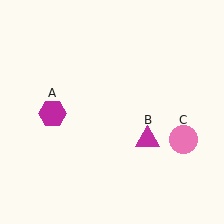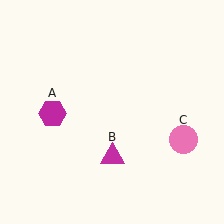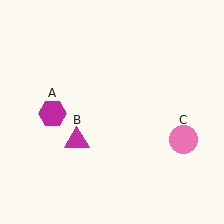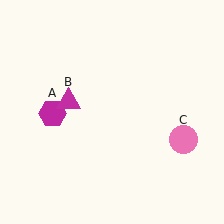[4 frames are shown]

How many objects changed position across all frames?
1 object changed position: magenta triangle (object B).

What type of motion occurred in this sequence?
The magenta triangle (object B) rotated clockwise around the center of the scene.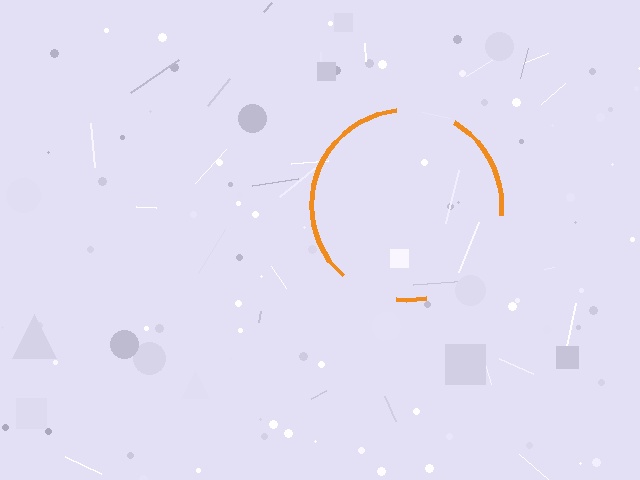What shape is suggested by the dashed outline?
The dashed outline suggests a circle.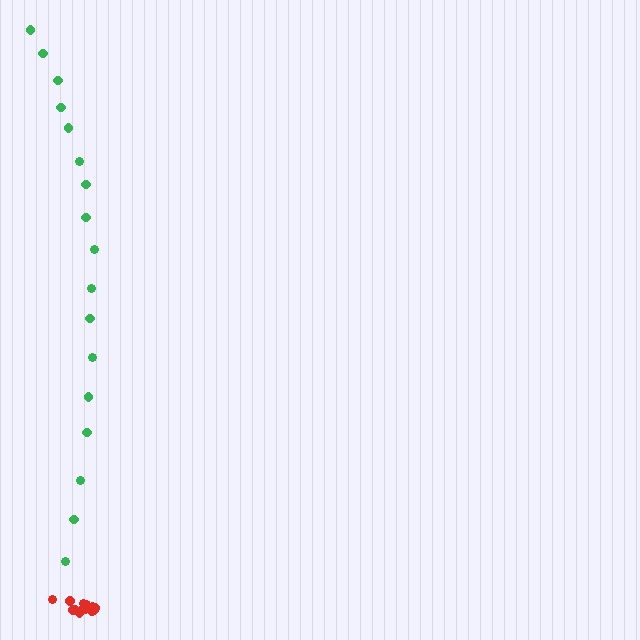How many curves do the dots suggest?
There are 2 distinct paths.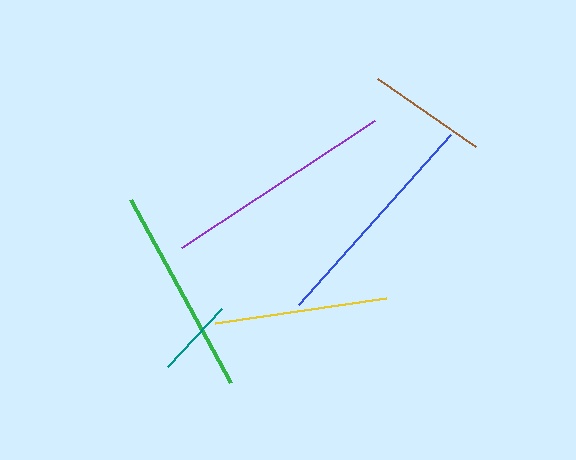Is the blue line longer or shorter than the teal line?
The blue line is longer than the teal line.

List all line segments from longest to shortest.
From longest to shortest: purple, blue, green, yellow, brown, teal.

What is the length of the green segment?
The green segment is approximately 208 pixels long.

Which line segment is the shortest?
The teal line is the shortest at approximately 79 pixels.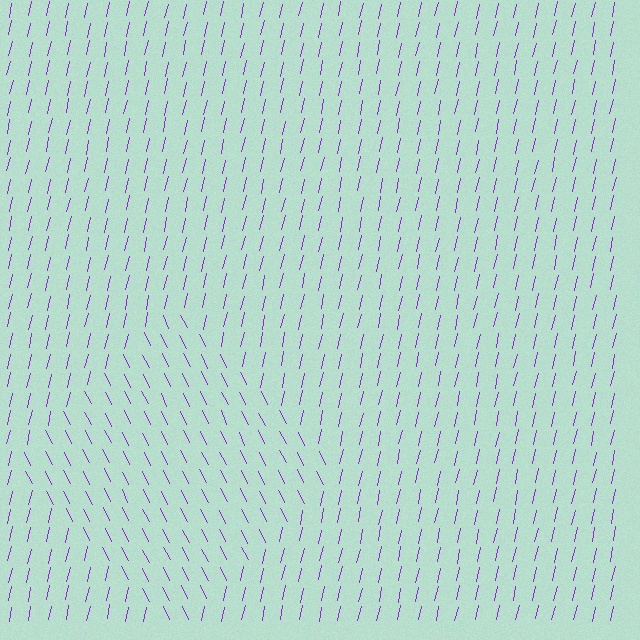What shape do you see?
I see a diamond.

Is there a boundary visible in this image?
Yes, there is a texture boundary formed by a change in line orientation.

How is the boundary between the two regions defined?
The boundary is defined purely by a change in line orientation (approximately 39 degrees difference). All lines are the same color and thickness.